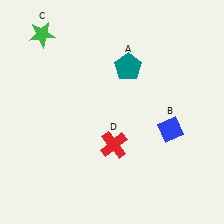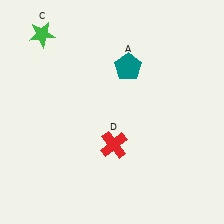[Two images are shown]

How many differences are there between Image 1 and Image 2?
There is 1 difference between the two images.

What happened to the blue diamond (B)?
The blue diamond (B) was removed in Image 2. It was in the bottom-right area of Image 1.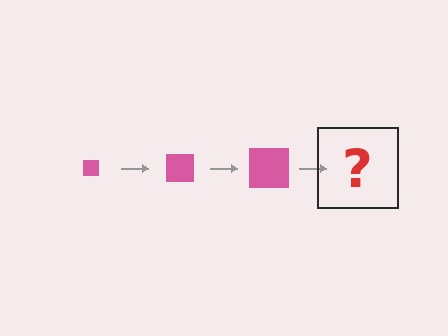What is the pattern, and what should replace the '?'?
The pattern is that the square gets progressively larger each step. The '?' should be a pink square, larger than the previous one.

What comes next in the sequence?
The next element should be a pink square, larger than the previous one.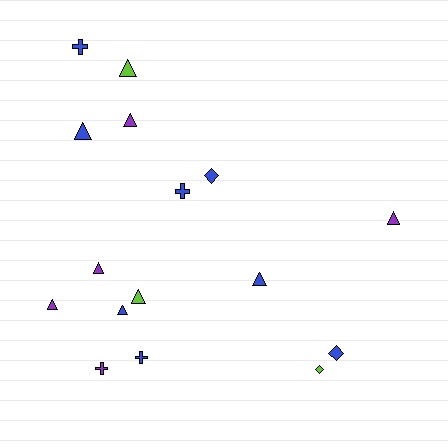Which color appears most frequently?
Blue, with 8 objects.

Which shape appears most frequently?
Triangle, with 9 objects.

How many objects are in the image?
There are 16 objects.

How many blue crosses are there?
There are 3 blue crosses.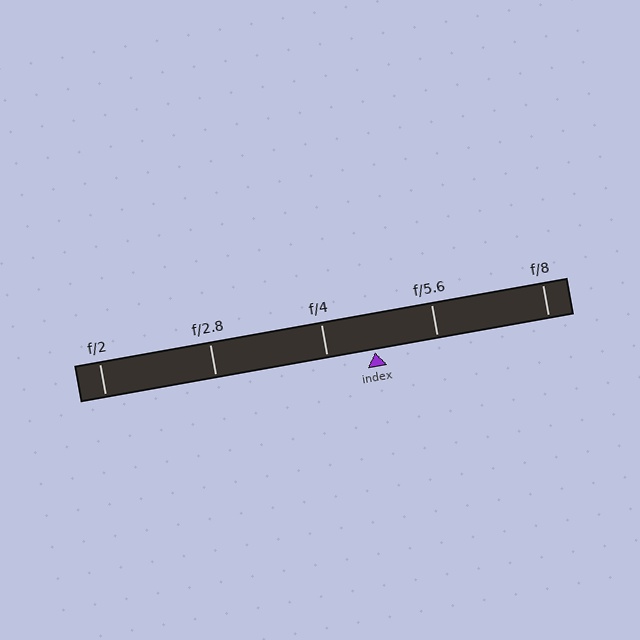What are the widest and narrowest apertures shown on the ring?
The widest aperture shown is f/2 and the narrowest is f/8.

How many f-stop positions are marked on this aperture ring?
There are 5 f-stop positions marked.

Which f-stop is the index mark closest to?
The index mark is closest to f/4.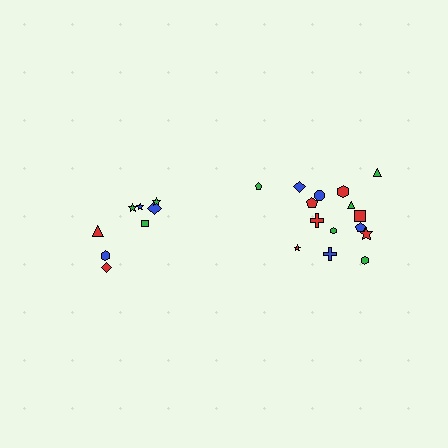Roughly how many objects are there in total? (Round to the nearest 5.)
Roughly 25 objects in total.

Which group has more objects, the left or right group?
The right group.